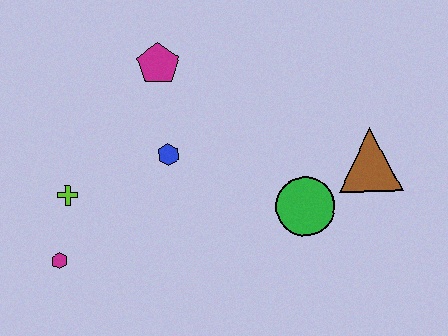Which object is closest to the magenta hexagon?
The lime cross is closest to the magenta hexagon.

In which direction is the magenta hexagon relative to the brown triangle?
The magenta hexagon is to the left of the brown triangle.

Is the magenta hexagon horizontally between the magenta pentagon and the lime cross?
No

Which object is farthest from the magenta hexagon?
The brown triangle is farthest from the magenta hexagon.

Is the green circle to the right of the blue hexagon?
Yes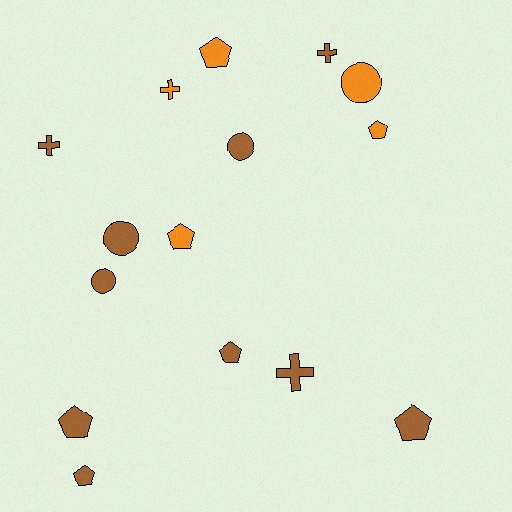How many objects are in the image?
There are 15 objects.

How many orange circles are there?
There is 1 orange circle.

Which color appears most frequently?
Brown, with 10 objects.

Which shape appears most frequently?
Pentagon, with 7 objects.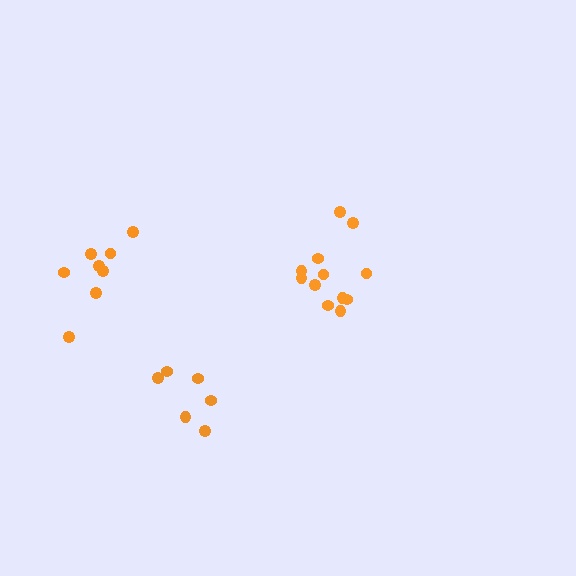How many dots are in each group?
Group 1: 8 dots, Group 2: 6 dots, Group 3: 12 dots (26 total).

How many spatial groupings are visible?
There are 3 spatial groupings.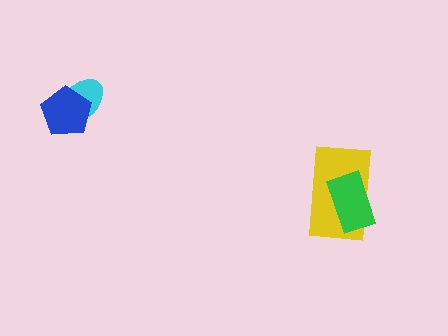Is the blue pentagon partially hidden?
No, no other shape covers it.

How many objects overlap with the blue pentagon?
1 object overlaps with the blue pentagon.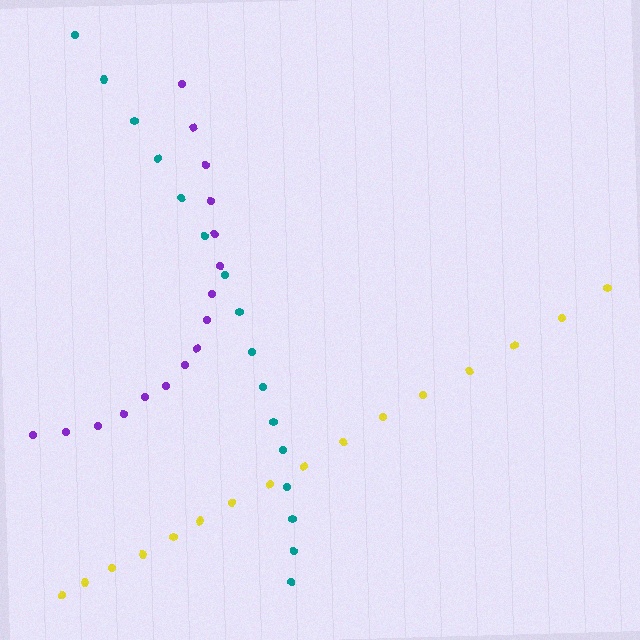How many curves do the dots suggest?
There are 3 distinct paths.